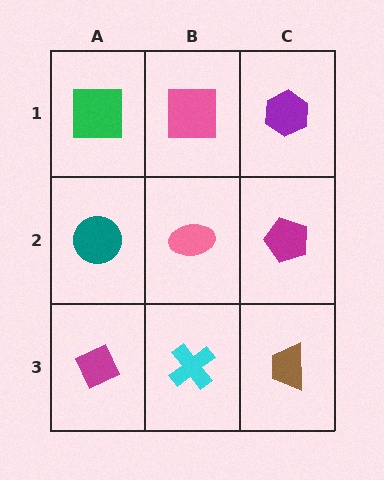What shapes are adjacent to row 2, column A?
A green square (row 1, column A), a magenta diamond (row 3, column A), a pink ellipse (row 2, column B).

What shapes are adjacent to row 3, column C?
A magenta pentagon (row 2, column C), a cyan cross (row 3, column B).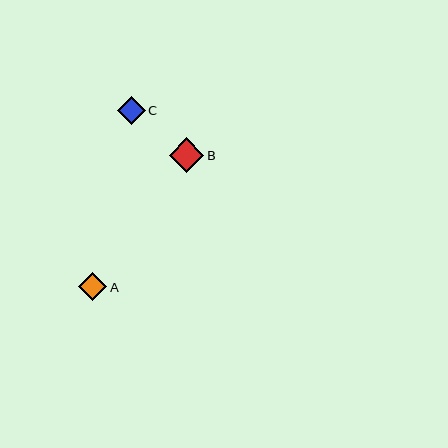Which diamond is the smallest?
Diamond C is the smallest with a size of approximately 28 pixels.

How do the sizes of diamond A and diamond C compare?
Diamond A and diamond C are approximately the same size.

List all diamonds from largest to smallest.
From largest to smallest: B, A, C.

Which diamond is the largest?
Diamond B is the largest with a size of approximately 34 pixels.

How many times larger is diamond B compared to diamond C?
Diamond B is approximately 1.2 times the size of diamond C.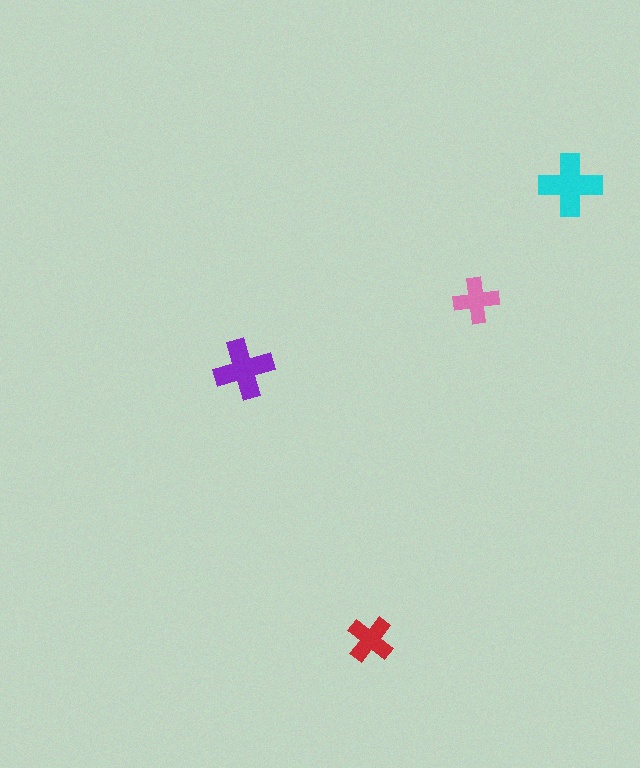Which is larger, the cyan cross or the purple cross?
The cyan one.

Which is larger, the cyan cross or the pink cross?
The cyan one.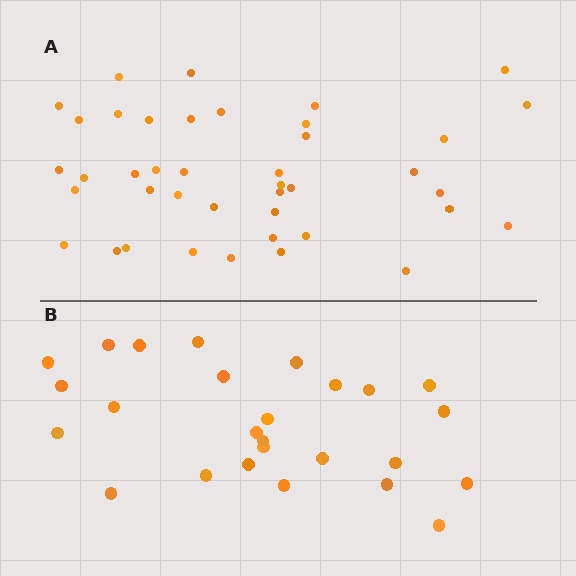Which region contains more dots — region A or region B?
Region A (the top region) has more dots.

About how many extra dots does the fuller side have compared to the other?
Region A has approximately 15 more dots than region B.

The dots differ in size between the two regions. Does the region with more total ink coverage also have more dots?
No. Region B has more total ink coverage because its dots are larger, but region A actually contains more individual dots. Total area can be misleading — the number of items is what matters here.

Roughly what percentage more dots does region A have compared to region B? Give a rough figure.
About 60% more.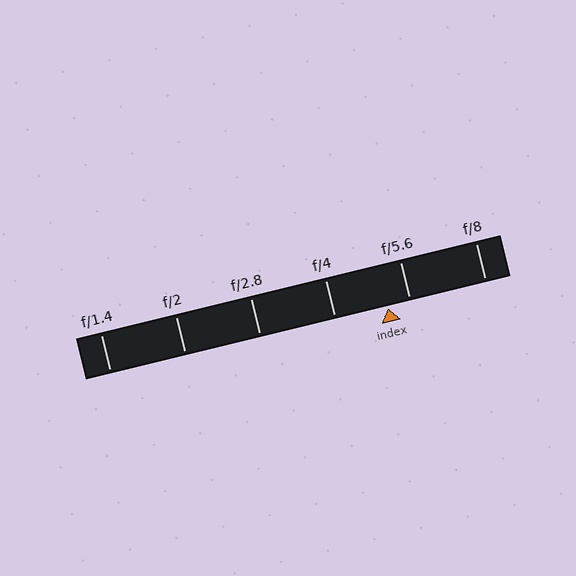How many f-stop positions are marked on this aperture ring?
There are 6 f-stop positions marked.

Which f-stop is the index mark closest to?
The index mark is closest to f/5.6.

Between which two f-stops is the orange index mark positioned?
The index mark is between f/4 and f/5.6.